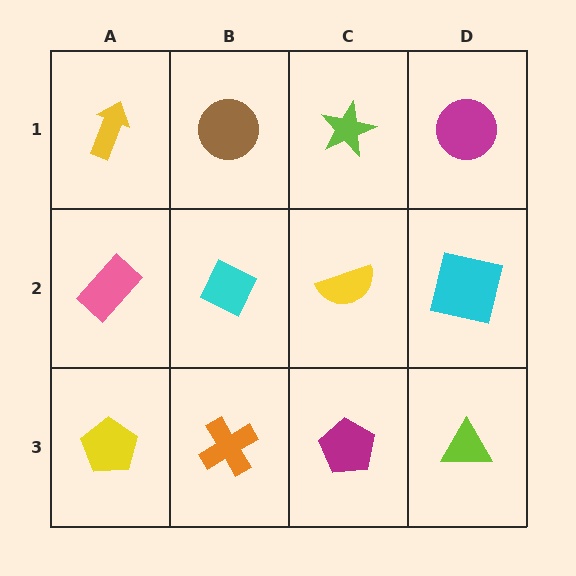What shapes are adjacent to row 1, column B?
A cyan diamond (row 2, column B), a yellow arrow (row 1, column A), a lime star (row 1, column C).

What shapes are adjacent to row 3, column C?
A yellow semicircle (row 2, column C), an orange cross (row 3, column B), a lime triangle (row 3, column D).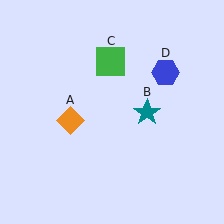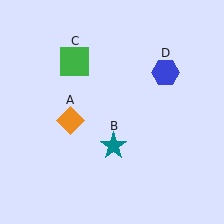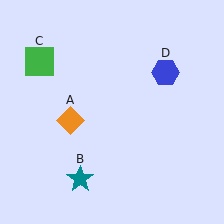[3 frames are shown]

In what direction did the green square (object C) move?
The green square (object C) moved left.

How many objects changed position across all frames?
2 objects changed position: teal star (object B), green square (object C).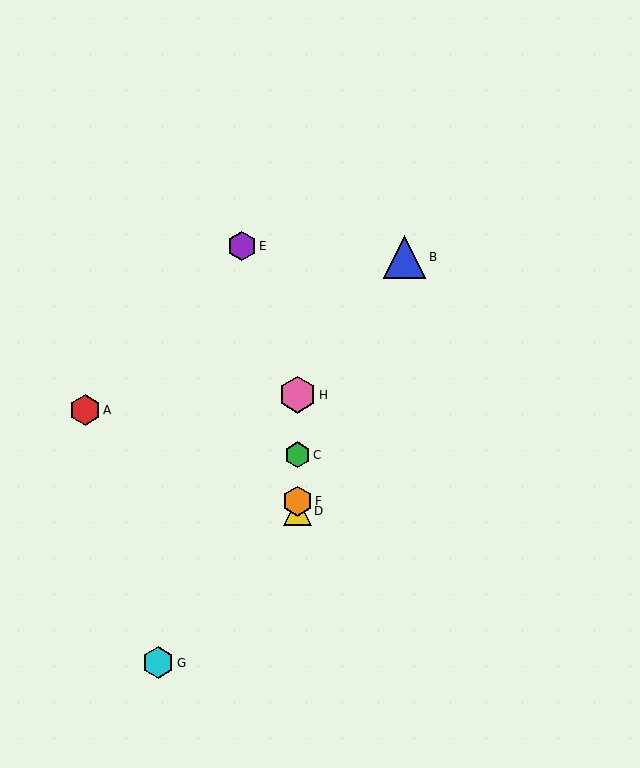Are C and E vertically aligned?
No, C is at x≈297 and E is at x≈242.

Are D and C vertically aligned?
Yes, both are at x≈297.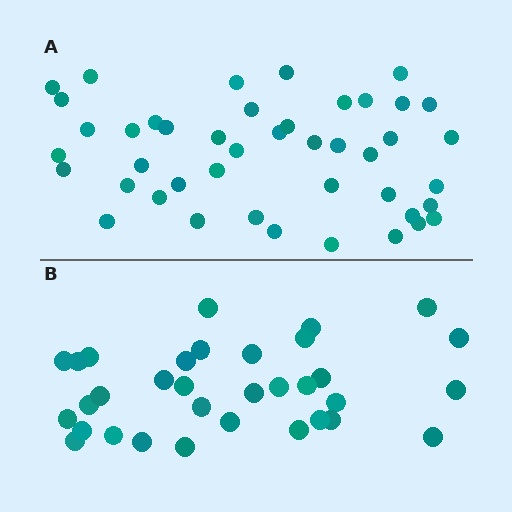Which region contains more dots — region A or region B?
Region A (the top region) has more dots.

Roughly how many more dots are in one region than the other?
Region A has roughly 12 or so more dots than region B.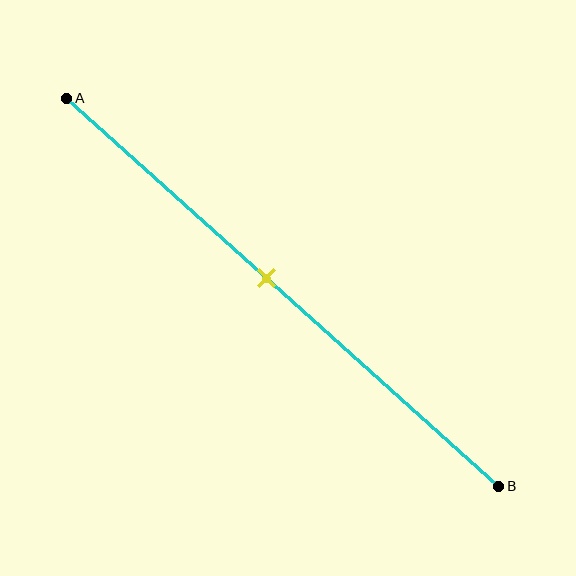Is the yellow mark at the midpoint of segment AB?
No, the mark is at about 45% from A, not at the 50% midpoint.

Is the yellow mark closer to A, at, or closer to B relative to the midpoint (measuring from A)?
The yellow mark is closer to point A than the midpoint of segment AB.